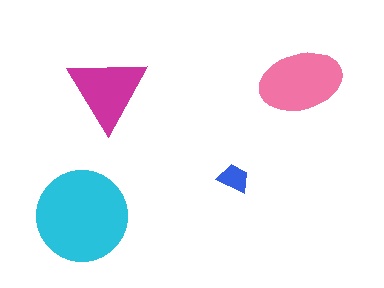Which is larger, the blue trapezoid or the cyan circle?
The cyan circle.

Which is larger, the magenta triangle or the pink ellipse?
The pink ellipse.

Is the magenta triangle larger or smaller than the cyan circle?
Smaller.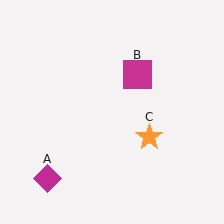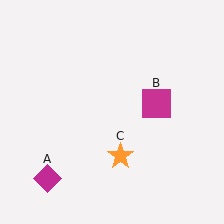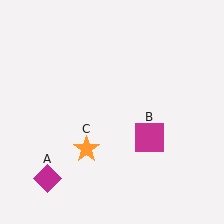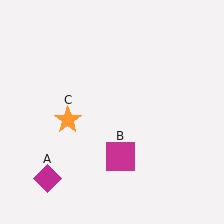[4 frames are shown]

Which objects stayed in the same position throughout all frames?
Magenta diamond (object A) remained stationary.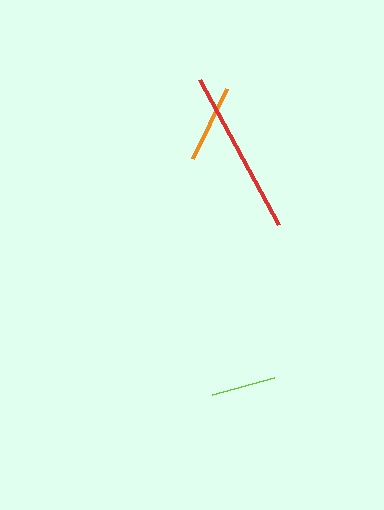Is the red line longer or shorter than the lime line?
The red line is longer than the lime line.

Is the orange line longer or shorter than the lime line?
The orange line is longer than the lime line.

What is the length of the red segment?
The red segment is approximately 165 pixels long.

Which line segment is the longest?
The red line is the longest at approximately 165 pixels.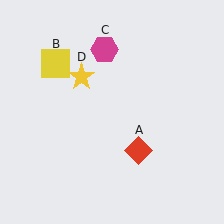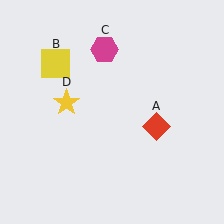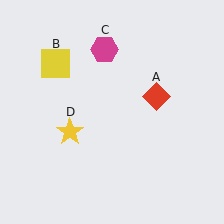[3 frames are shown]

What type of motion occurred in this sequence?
The red diamond (object A), yellow star (object D) rotated counterclockwise around the center of the scene.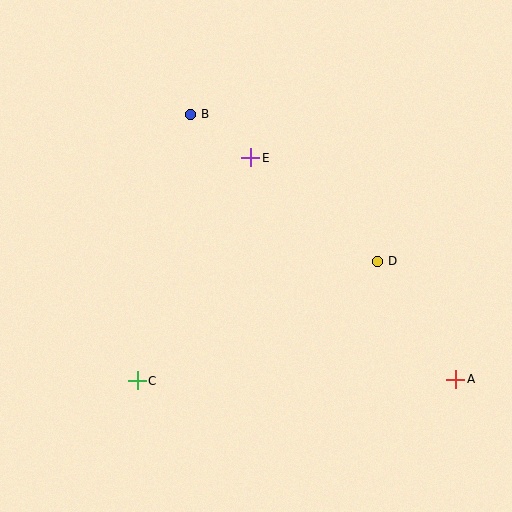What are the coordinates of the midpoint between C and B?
The midpoint between C and B is at (164, 247).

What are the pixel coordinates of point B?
Point B is at (190, 114).